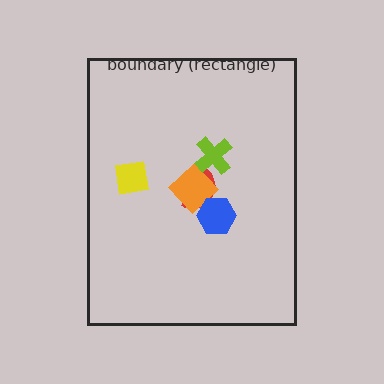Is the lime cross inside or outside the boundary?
Inside.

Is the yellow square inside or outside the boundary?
Inside.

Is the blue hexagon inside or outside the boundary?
Inside.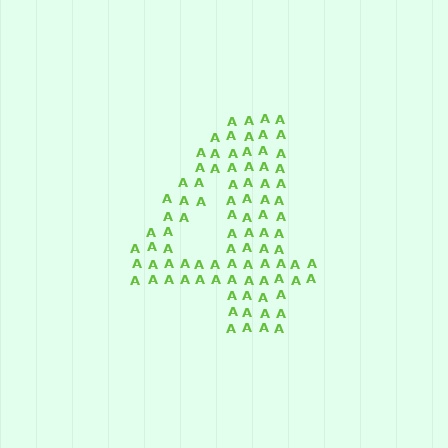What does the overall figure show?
The overall figure shows the digit 4.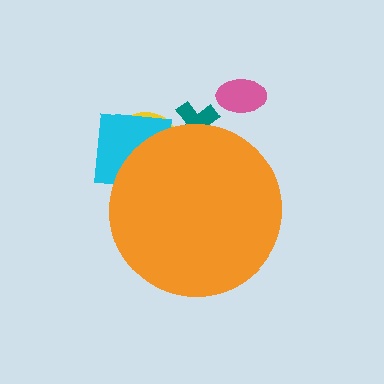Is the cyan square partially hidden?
Yes, the cyan square is partially hidden behind the orange circle.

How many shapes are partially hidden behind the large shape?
3 shapes are partially hidden.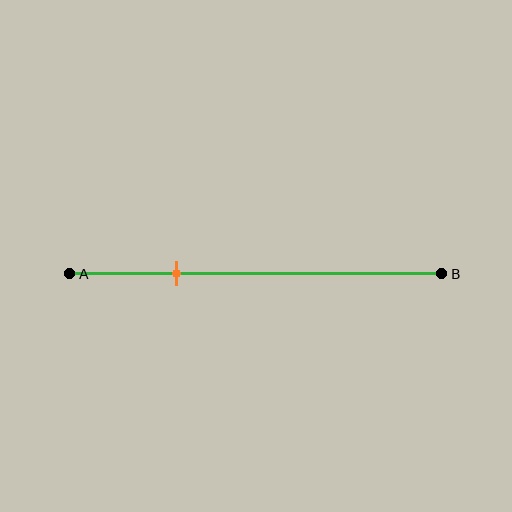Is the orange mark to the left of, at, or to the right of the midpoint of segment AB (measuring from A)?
The orange mark is to the left of the midpoint of segment AB.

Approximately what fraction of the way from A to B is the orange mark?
The orange mark is approximately 30% of the way from A to B.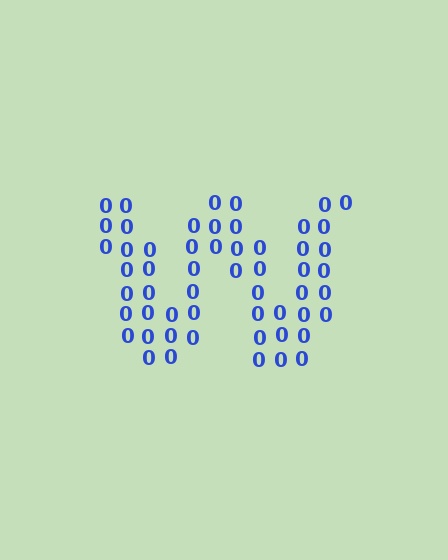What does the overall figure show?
The overall figure shows the letter W.